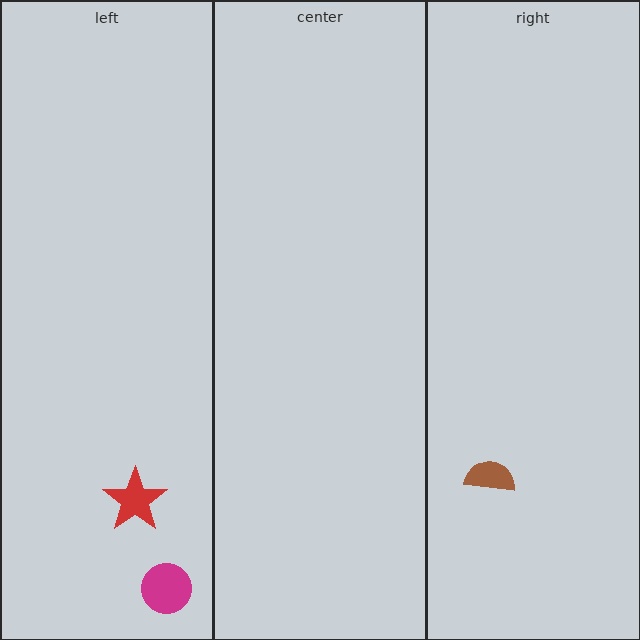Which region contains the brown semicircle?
The right region.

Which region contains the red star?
The left region.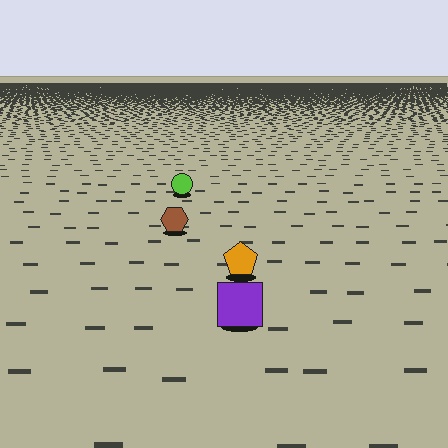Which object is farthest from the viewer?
The lime circle is farthest from the viewer. It appears smaller and the ground texture around it is denser.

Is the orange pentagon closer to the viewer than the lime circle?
Yes. The orange pentagon is closer — you can tell from the texture gradient: the ground texture is coarser near it.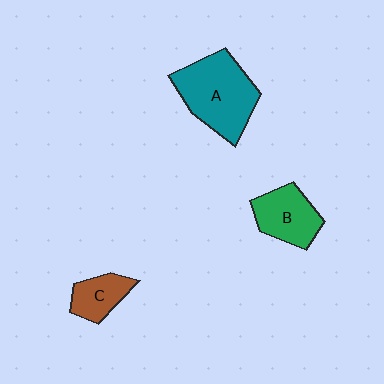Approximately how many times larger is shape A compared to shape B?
Approximately 1.6 times.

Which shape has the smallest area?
Shape C (brown).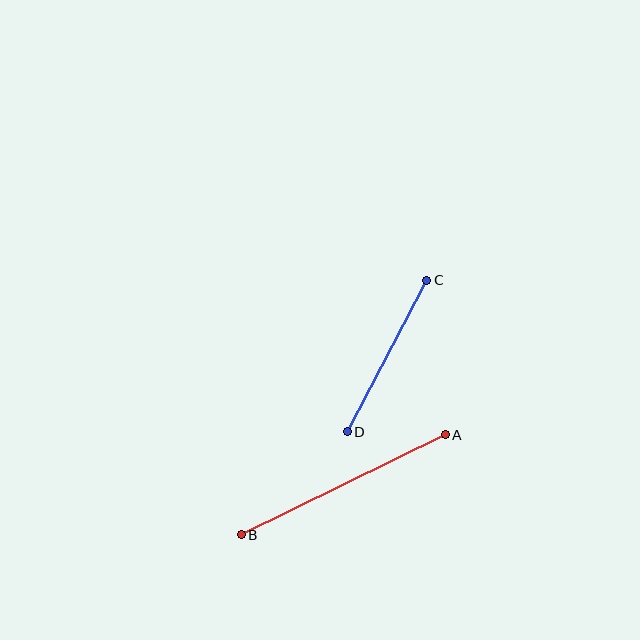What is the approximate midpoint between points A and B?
The midpoint is at approximately (343, 485) pixels.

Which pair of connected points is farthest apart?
Points A and B are farthest apart.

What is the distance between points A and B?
The distance is approximately 227 pixels.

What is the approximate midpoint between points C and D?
The midpoint is at approximately (387, 356) pixels.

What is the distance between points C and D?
The distance is approximately 171 pixels.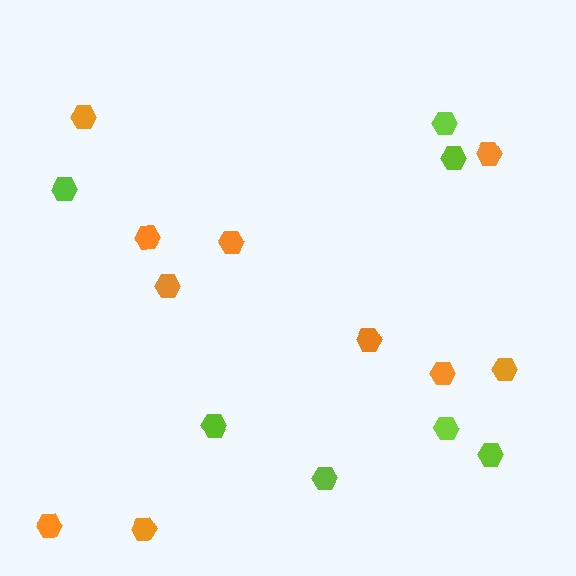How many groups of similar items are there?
There are 2 groups: one group of orange hexagons (10) and one group of lime hexagons (7).